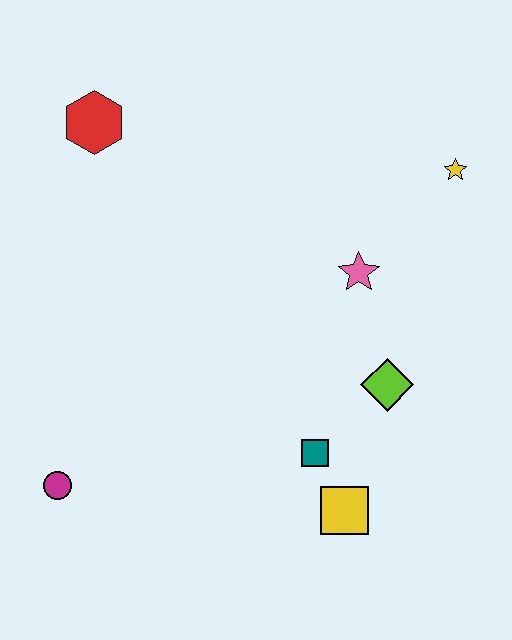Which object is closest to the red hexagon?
The pink star is closest to the red hexagon.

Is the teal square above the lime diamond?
No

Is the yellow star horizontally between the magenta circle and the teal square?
No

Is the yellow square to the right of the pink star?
No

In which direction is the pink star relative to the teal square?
The pink star is above the teal square.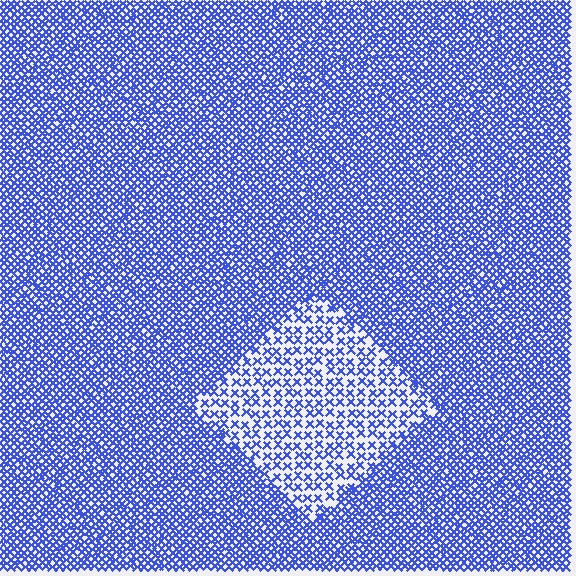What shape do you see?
I see a diamond.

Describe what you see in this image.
The image contains small blue elements arranged at two different densities. A diamond-shaped region is visible where the elements are less densely packed than the surrounding area.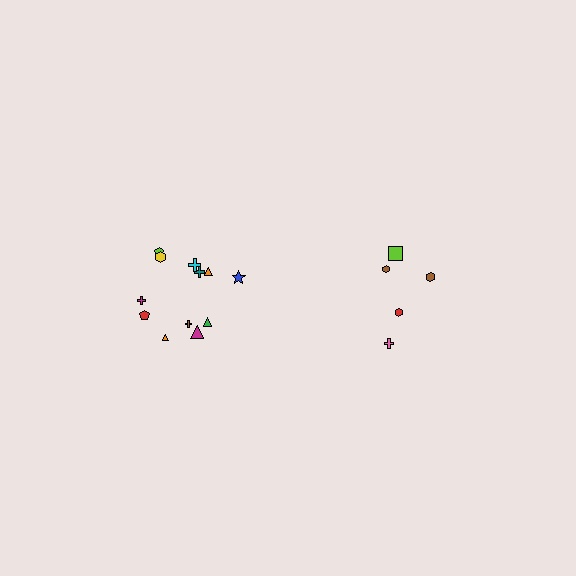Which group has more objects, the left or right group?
The left group.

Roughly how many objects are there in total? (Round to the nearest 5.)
Roughly 15 objects in total.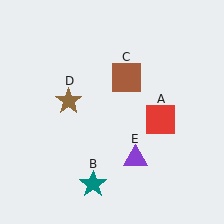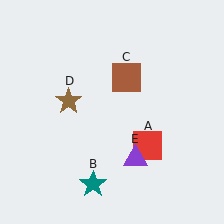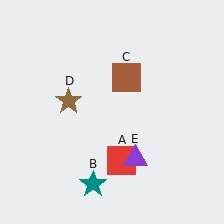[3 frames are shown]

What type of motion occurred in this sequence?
The red square (object A) rotated clockwise around the center of the scene.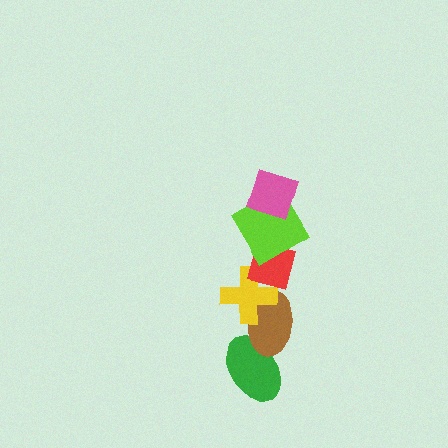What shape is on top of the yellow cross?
The red square is on top of the yellow cross.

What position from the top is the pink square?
The pink square is 1st from the top.